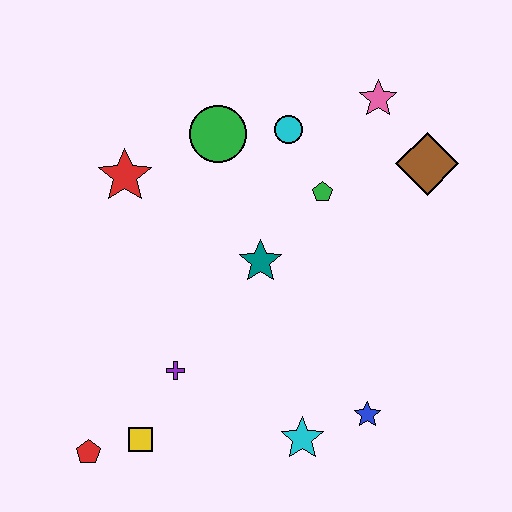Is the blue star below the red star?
Yes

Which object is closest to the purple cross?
The yellow square is closest to the purple cross.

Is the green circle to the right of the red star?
Yes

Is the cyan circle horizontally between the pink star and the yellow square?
Yes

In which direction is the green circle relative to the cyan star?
The green circle is above the cyan star.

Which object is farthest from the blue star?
The red star is farthest from the blue star.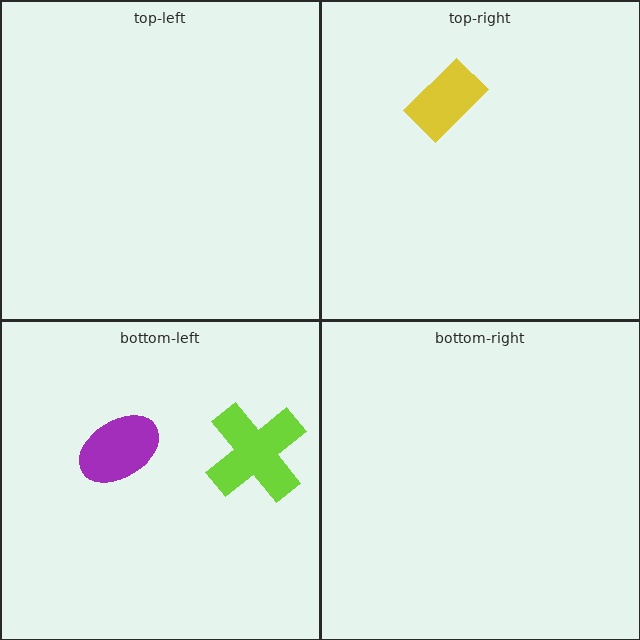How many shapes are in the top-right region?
1.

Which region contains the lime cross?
The bottom-left region.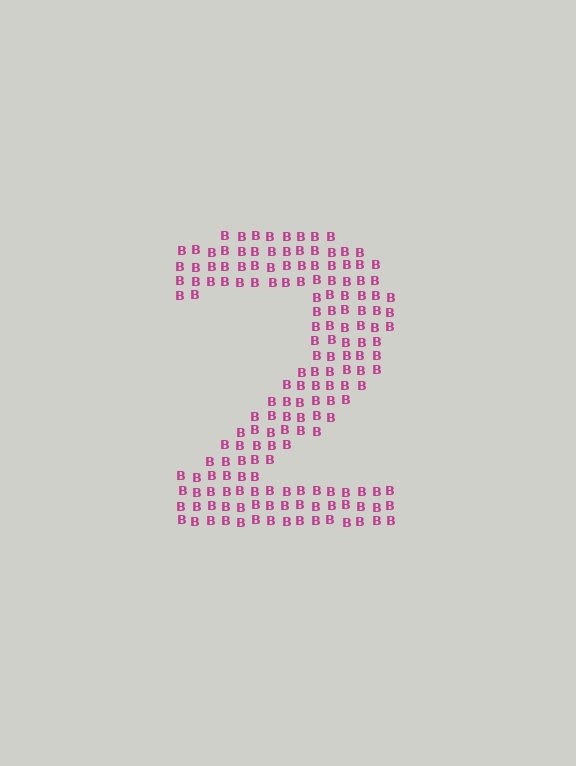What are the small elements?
The small elements are letter B's.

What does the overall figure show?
The overall figure shows the digit 2.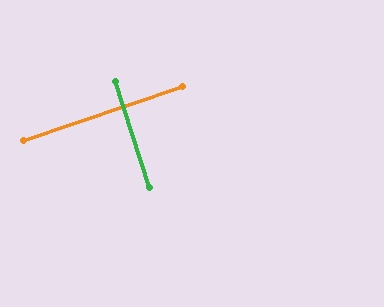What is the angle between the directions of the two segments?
Approximately 89 degrees.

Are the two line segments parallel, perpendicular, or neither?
Perpendicular — they meet at approximately 89°.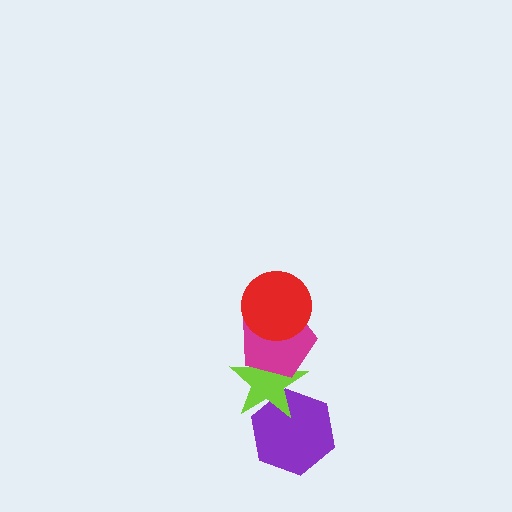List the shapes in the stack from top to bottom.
From top to bottom: the red circle, the magenta pentagon, the lime star, the purple hexagon.